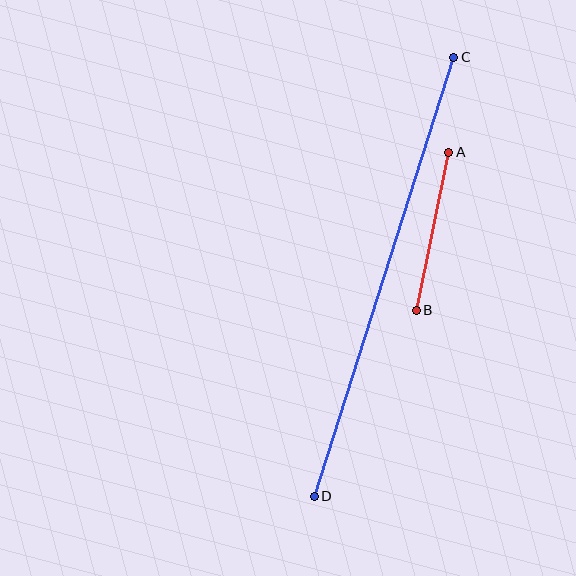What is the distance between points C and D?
The distance is approximately 460 pixels.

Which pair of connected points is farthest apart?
Points C and D are farthest apart.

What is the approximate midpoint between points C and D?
The midpoint is at approximately (384, 277) pixels.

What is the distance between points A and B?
The distance is approximately 161 pixels.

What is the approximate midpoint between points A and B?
The midpoint is at approximately (433, 231) pixels.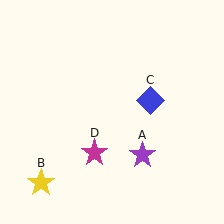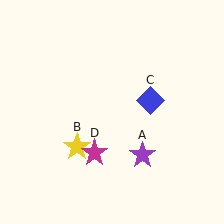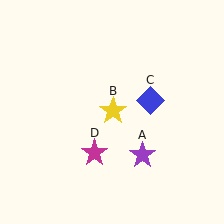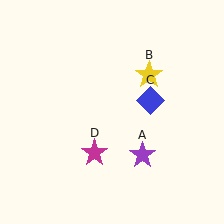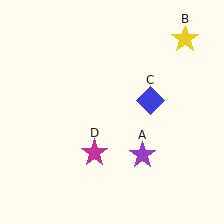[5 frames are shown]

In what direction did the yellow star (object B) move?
The yellow star (object B) moved up and to the right.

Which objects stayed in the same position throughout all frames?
Purple star (object A) and blue diamond (object C) and magenta star (object D) remained stationary.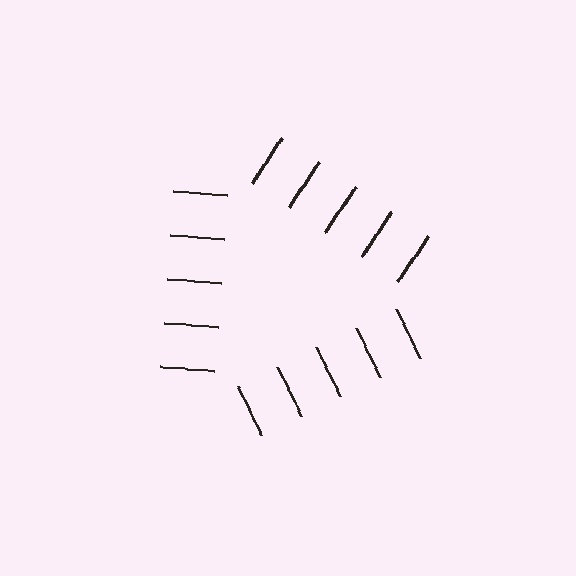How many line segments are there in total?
15 — 5 along each of the 3 edges.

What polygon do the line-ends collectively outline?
An illusory triangle — the line segments terminate on its edges but no continuous stroke is drawn.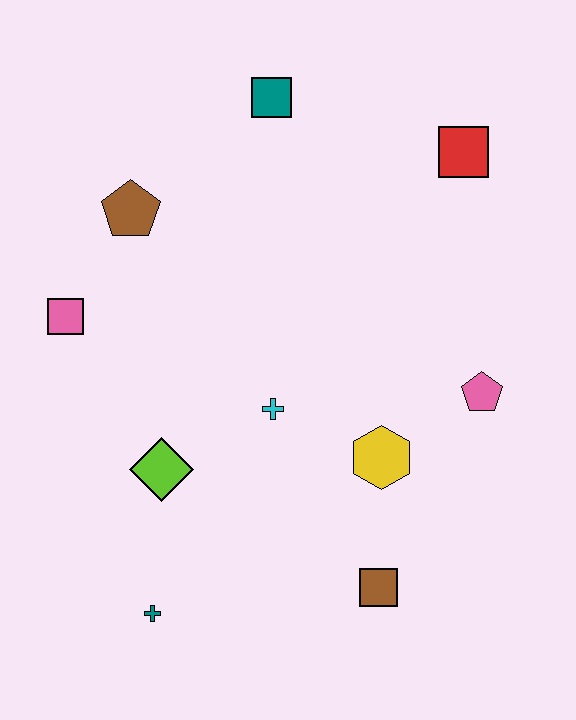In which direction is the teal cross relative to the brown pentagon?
The teal cross is below the brown pentagon.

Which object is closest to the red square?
The teal square is closest to the red square.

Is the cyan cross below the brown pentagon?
Yes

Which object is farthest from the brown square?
The teal square is farthest from the brown square.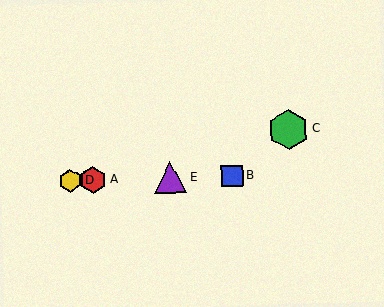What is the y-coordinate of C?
Object C is at y≈130.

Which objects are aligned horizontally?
Objects A, B, D, E are aligned horizontally.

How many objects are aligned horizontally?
4 objects (A, B, D, E) are aligned horizontally.